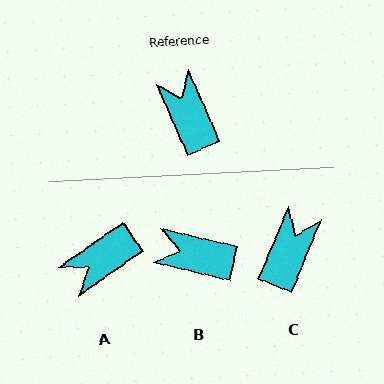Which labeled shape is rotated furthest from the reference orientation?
A, about 101 degrees away.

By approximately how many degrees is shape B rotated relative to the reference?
Approximately 53 degrees counter-clockwise.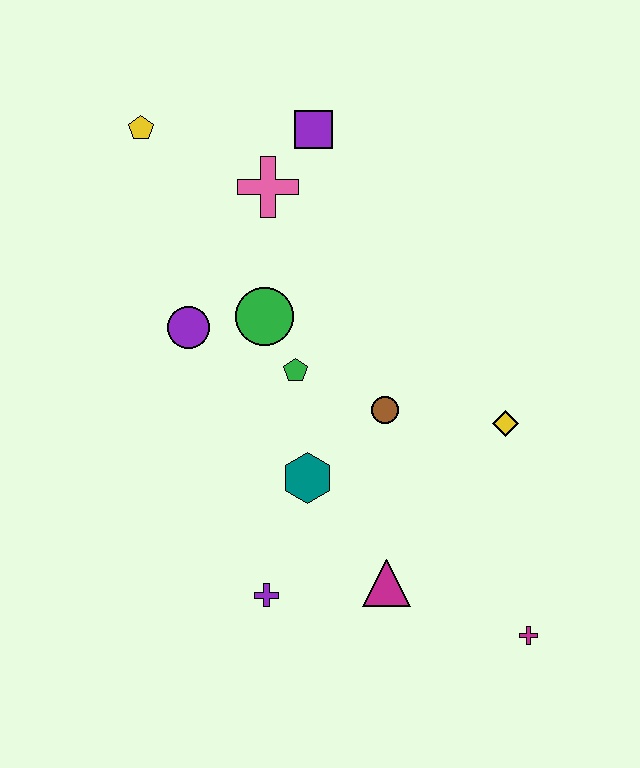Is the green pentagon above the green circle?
No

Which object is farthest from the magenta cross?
The yellow pentagon is farthest from the magenta cross.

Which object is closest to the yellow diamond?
The brown circle is closest to the yellow diamond.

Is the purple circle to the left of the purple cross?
Yes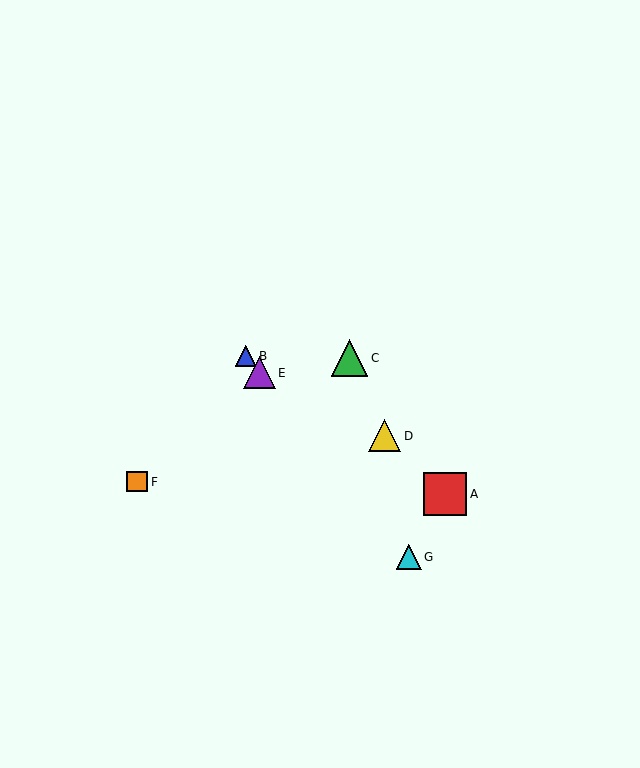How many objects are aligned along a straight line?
3 objects (B, E, G) are aligned along a straight line.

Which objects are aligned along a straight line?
Objects B, E, G are aligned along a straight line.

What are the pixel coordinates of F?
Object F is at (137, 482).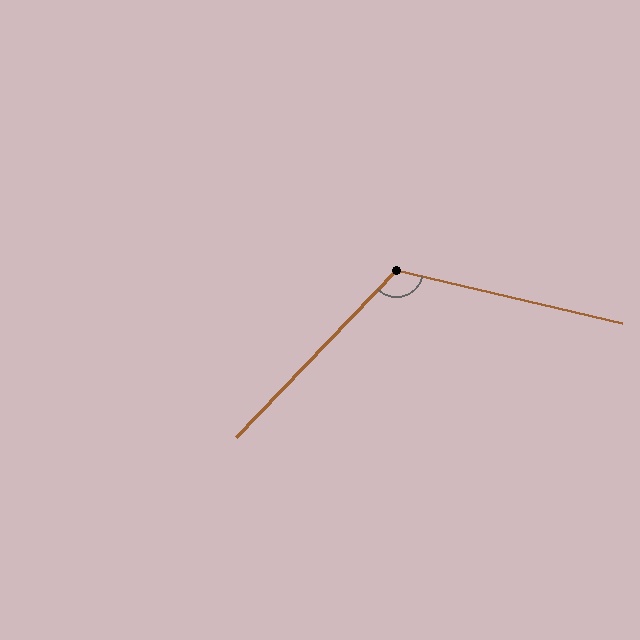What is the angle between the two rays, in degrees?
Approximately 121 degrees.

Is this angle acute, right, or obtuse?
It is obtuse.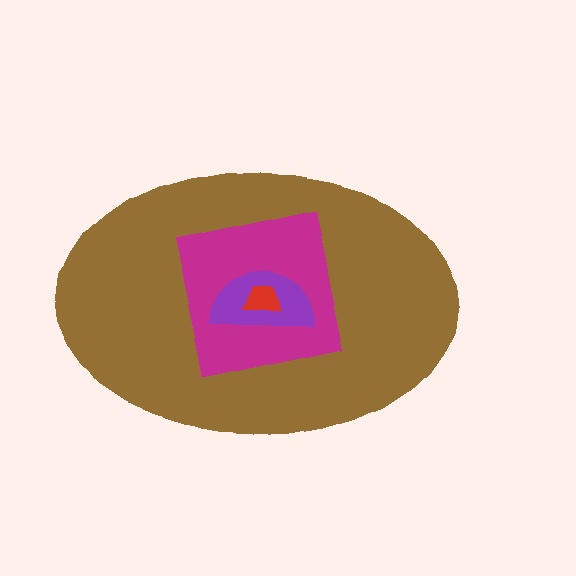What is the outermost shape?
The brown ellipse.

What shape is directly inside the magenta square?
The purple semicircle.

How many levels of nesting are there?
4.